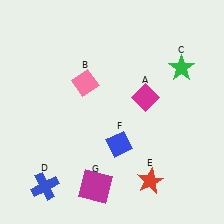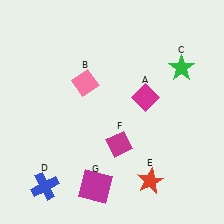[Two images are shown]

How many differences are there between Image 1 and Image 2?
There is 1 difference between the two images.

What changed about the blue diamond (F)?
In Image 1, F is blue. In Image 2, it changed to magenta.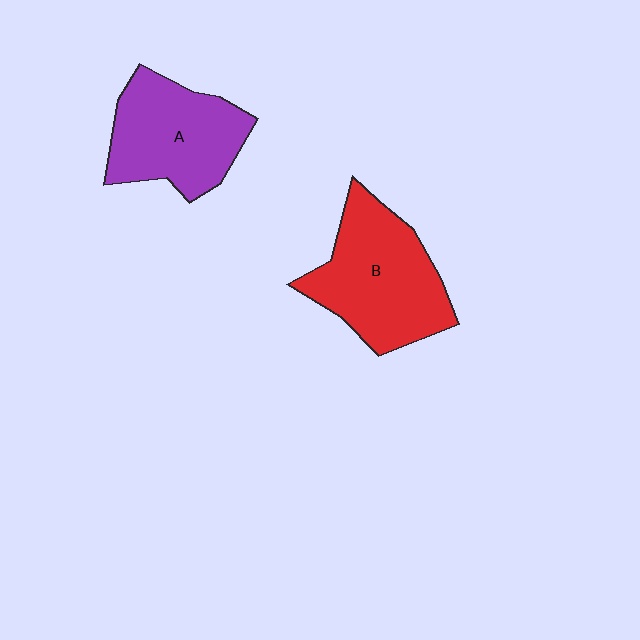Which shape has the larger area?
Shape B (red).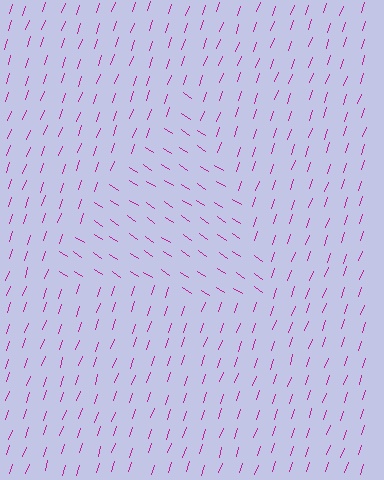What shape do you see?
I see a triangle.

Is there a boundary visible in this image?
Yes, there is a texture boundary formed by a change in line orientation.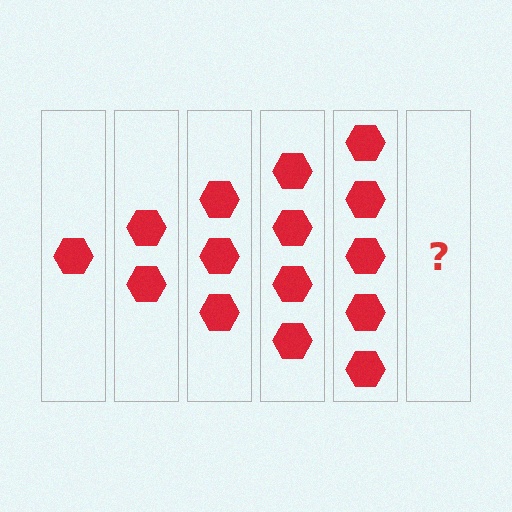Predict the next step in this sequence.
The next step is 6 hexagons.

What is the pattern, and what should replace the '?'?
The pattern is that each step adds one more hexagon. The '?' should be 6 hexagons.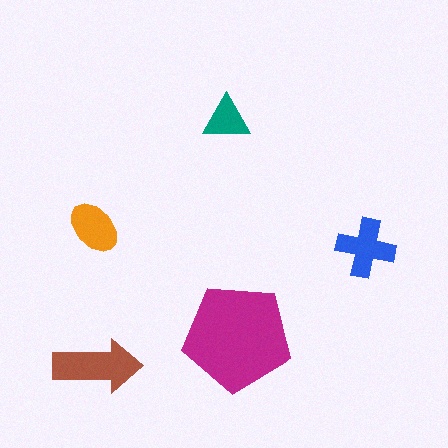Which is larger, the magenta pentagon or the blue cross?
The magenta pentagon.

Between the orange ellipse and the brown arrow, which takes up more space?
The brown arrow.